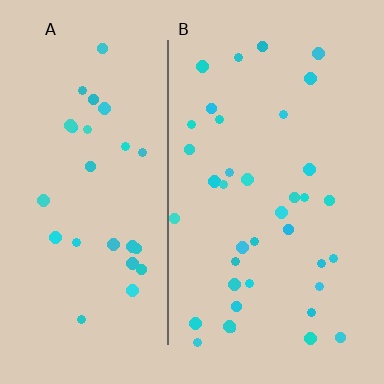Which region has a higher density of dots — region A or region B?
B (the right).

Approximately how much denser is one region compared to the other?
Approximately 1.3× — region B over region A.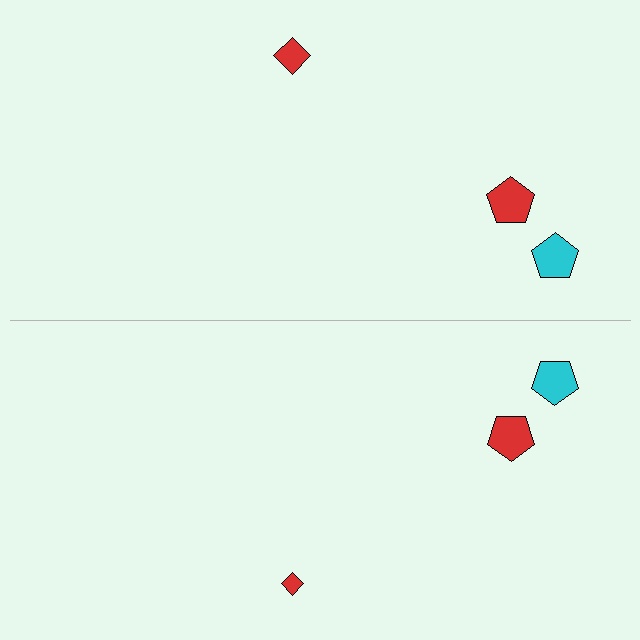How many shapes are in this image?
There are 6 shapes in this image.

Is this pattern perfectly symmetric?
No, the pattern is not perfectly symmetric. The red diamond on the bottom side has a different size than its mirror counterpart.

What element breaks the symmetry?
The red diamond on the bottom side has a different size than its mirror counterpart.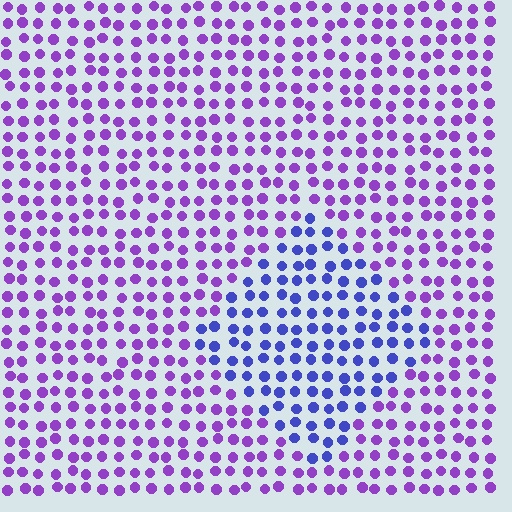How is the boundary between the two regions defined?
The boundary is defined purely by a slight shift in hue (about 41 degrees). Spacing, size, and orientation are identical on both sides.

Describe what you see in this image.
The image is filled with small purple elements in a uniform arrangement. A diamond-shaped region is visible where the elements are tinted to a slightly different hue, forming a subtle color boundary.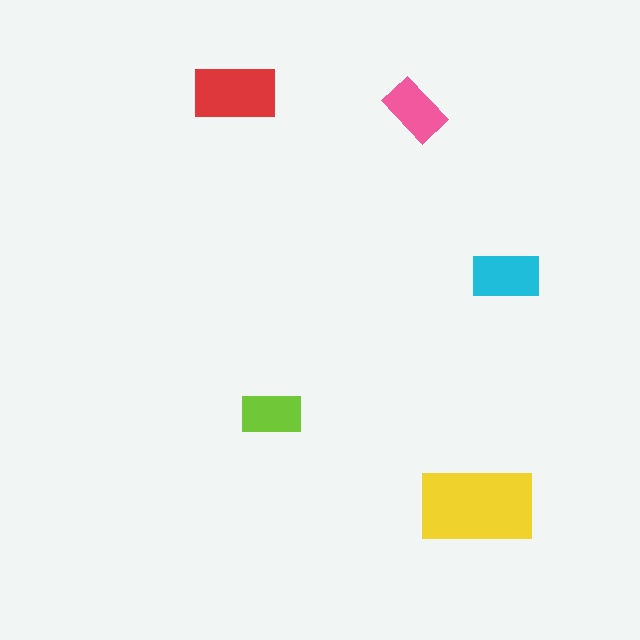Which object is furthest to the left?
The red rectangle is leftmost.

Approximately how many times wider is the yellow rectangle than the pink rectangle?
About 2 times wider.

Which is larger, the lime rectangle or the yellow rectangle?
The yellow one.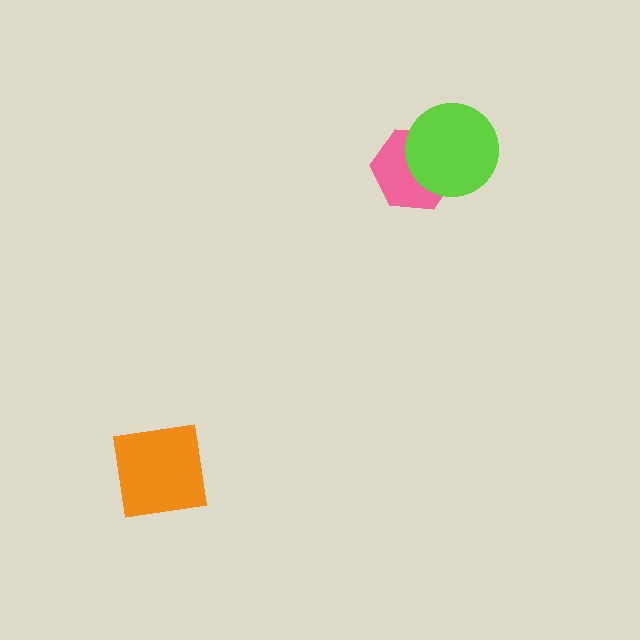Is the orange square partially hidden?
No, no other shape covers it.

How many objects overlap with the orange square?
0 objects overlap with the orange square.